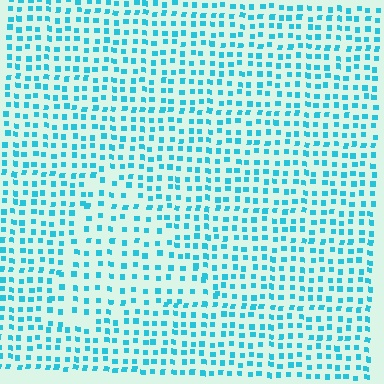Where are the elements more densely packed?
The elements are more densely packed outside the triangle boundary.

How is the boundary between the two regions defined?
The boundary is defined by a change in element density (approximately 1.5x ratio). All elements are the same color, size, and shape.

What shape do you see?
I see a triangle.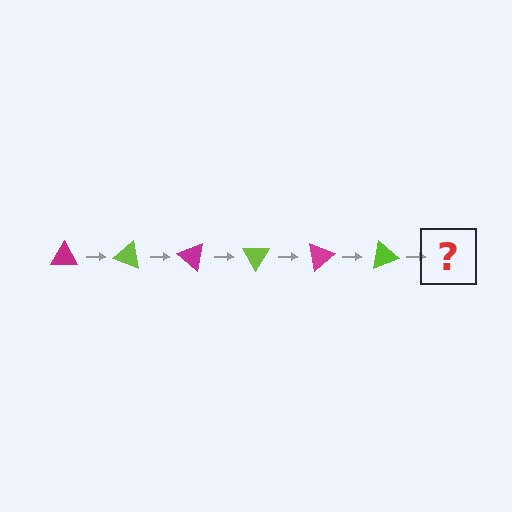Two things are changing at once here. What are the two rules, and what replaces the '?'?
The two rules are that it rotates 20 degrees each step and the color cycles through magenta and lime. The '?' should be a magenta triangle, rotated 120 degrees from the start.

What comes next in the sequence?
The next element should be a magenta triangle, rotated 120 degrees from the start.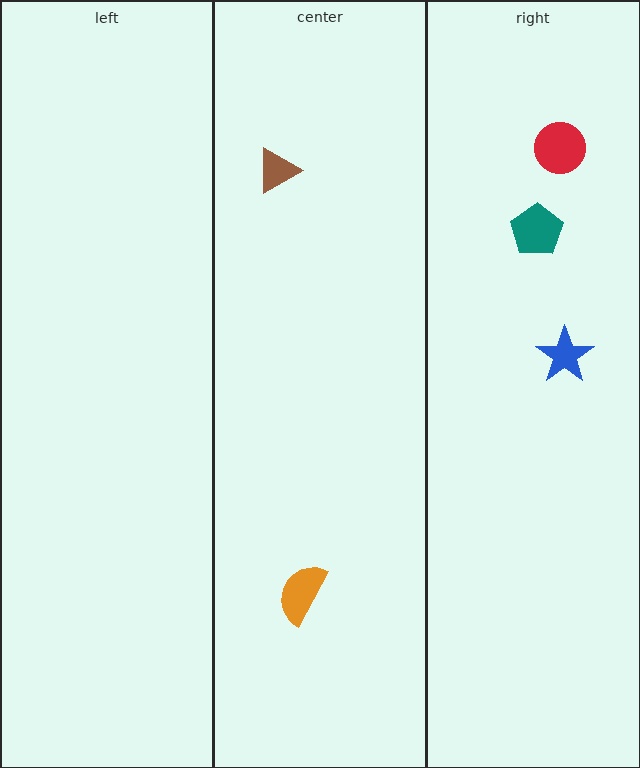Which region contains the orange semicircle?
The center region.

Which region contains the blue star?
The right region.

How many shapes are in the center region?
2.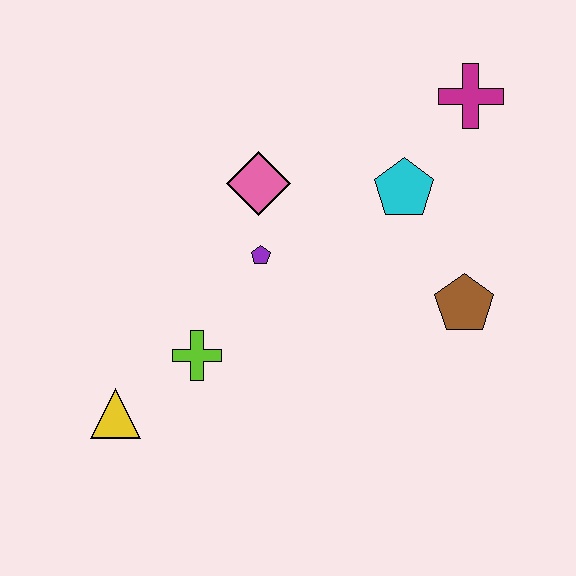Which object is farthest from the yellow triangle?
The magenta cross is farthest from the yellow triangle.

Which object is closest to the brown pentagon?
The cyan pentagon is closest to the brown pentagon.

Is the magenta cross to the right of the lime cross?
Yes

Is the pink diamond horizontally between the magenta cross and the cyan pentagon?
No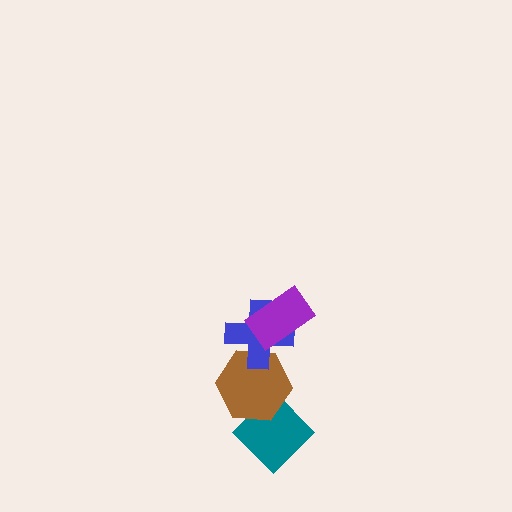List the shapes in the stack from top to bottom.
From top to bottom: the purple rectangle, the blue cross, the brown hexagon, the teal diamond.